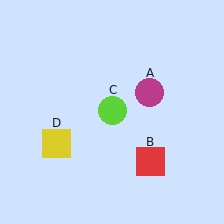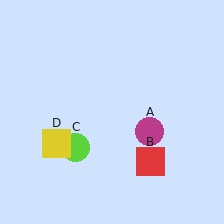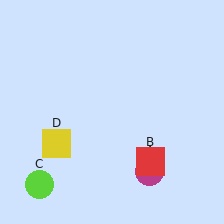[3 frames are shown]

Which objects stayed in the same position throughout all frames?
Red square (object B) and yellow square (object D) remained stationary.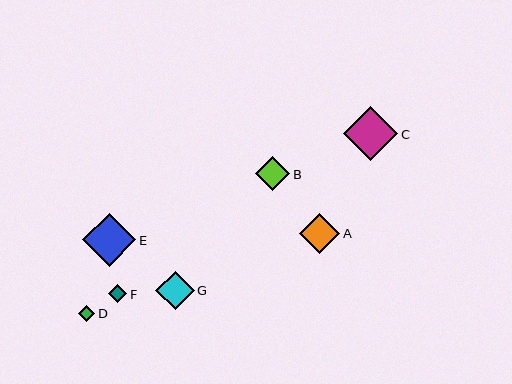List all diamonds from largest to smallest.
From largest to smallest: C, E, A, G, B, F, D.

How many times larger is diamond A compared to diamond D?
Diamond A is approximately 2.5 times the size of diamond D.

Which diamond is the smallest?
Diamond D is the smallest with a size of approximately 16 pixels.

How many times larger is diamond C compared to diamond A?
Diamond C is approximately 1.4 times the size of diamond A.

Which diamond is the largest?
Diamond C is the largest with a size of approximately 54 pixels.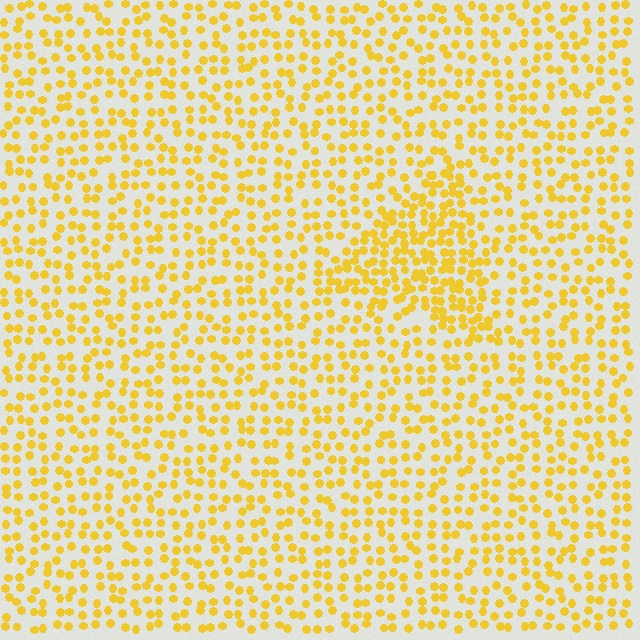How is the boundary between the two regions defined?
The boundary is defined by a change in element density (approximately 1.8x ratio). All elements are the same color, size, and shape.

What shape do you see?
I see a triangle.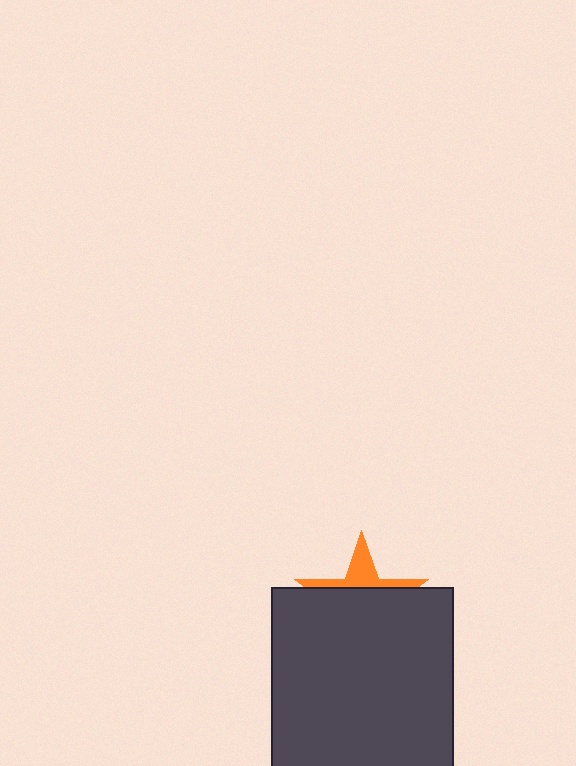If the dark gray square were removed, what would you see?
You would see the complete orange star.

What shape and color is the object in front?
The object in front is a dark gray square.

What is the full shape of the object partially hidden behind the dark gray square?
The partially hidden object is an orange star.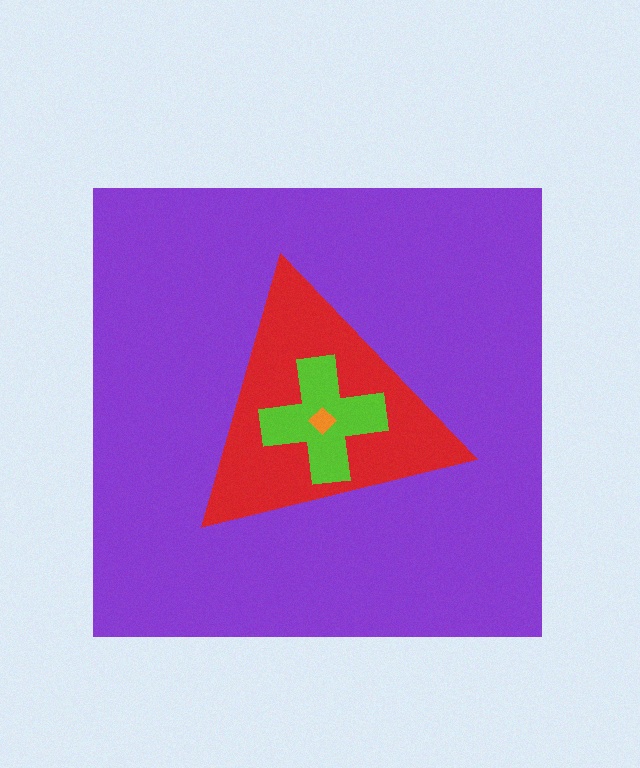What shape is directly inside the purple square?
The red triangle.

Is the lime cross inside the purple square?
Yes.